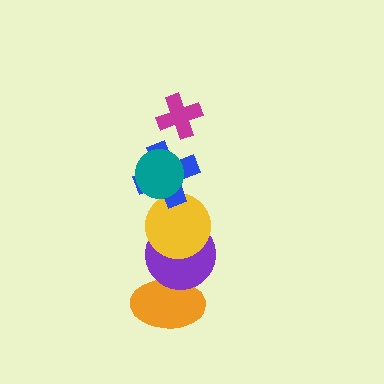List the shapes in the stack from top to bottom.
From top to bottom: the magenta cross, the teal circle, the blue cross, the yellow circle, the purple circle, the orange ellipse.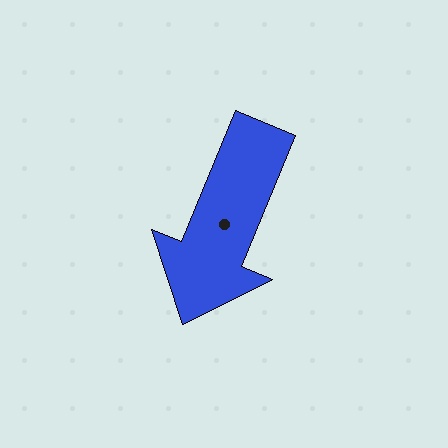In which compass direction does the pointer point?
South.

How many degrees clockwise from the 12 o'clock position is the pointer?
Approximately 202 degrees.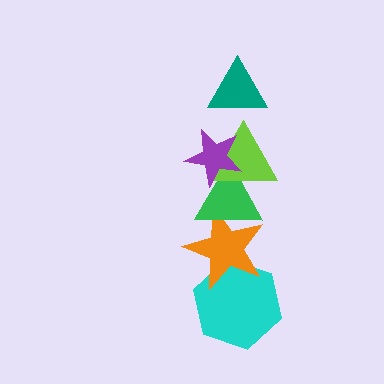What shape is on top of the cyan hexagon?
The orange star is on top of the cyan hexagon.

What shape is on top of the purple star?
The teal triangle is on top of the purple star.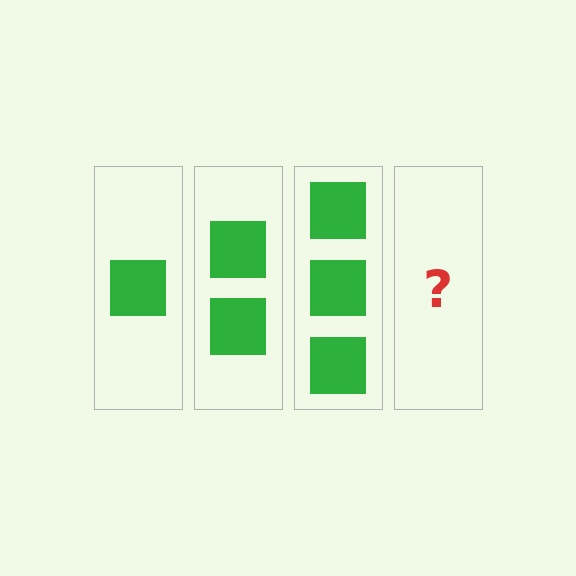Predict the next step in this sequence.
The next step is 4 squares.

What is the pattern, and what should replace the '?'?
The pattern is that each step adds one more square. The '?' should be 4 squares.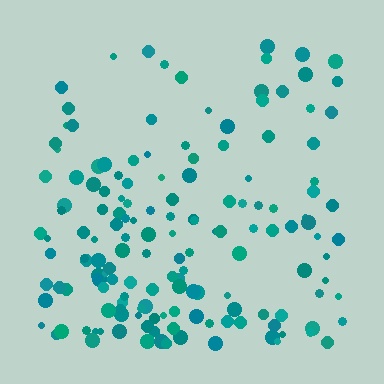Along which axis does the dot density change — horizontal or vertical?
Vertical.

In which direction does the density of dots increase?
From top to bottom, with the bottom side densest.